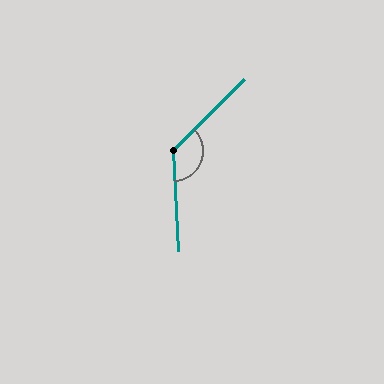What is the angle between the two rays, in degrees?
Approximately 132 degrees.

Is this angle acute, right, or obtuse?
It is obtuse.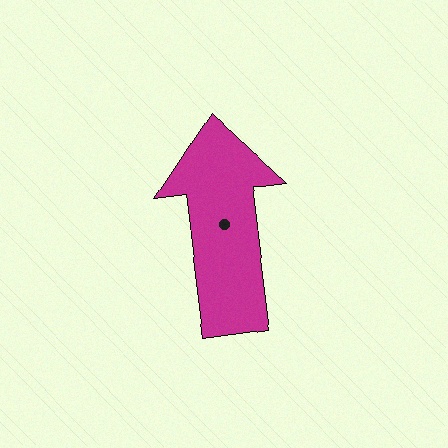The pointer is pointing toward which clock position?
Roughly 12 o'clock.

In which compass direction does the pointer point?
North.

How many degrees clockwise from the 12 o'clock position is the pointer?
Approximately 353 degrees.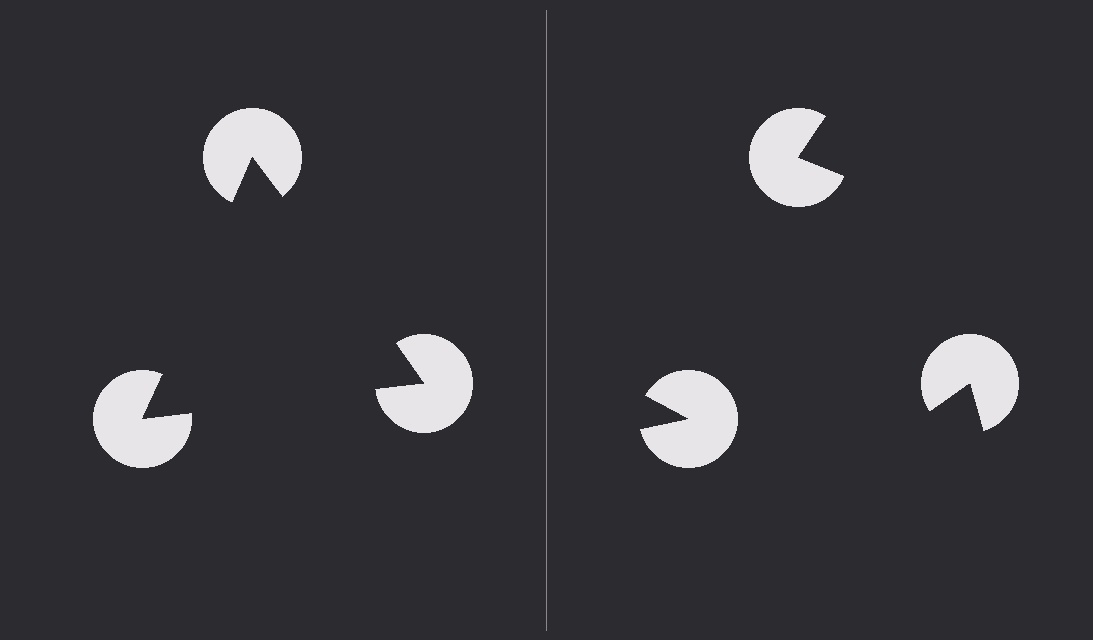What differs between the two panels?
The pac-man discs are positioned identically on both sides; only the wedge orientations differ. On the left they align to a triangle; on the right they are misaligned.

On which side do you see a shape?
An illusory triangle appears on the left side. On the right side the wedge cuts are rotated, so no coherent shape forms.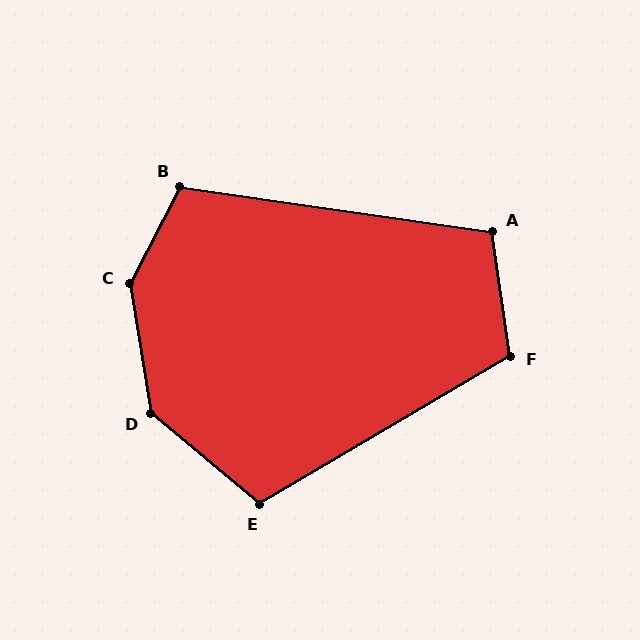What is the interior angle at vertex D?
Approximately 139 degrees (obtuse).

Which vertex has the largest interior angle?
C, at approximately 144 degrees.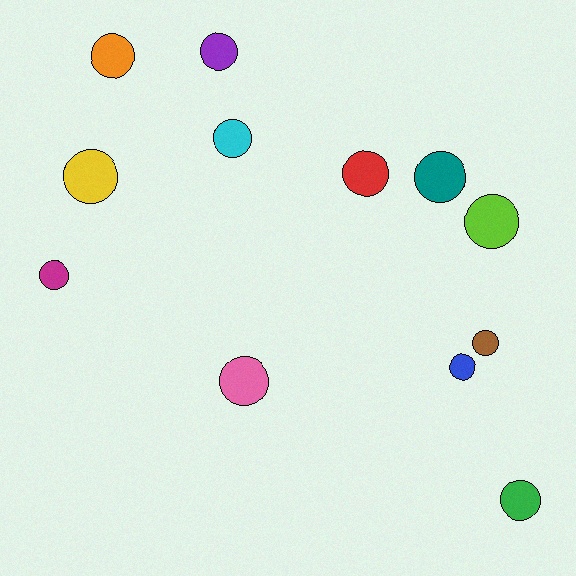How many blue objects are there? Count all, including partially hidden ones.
There is 1 blue object.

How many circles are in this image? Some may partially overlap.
There are 12 circles.